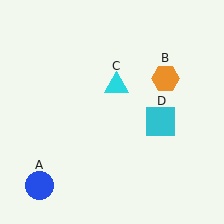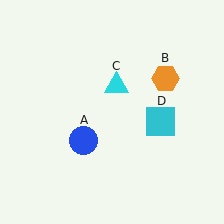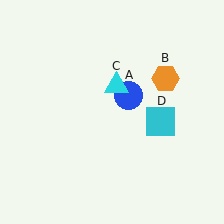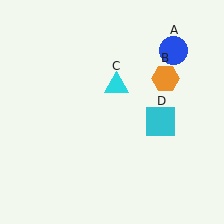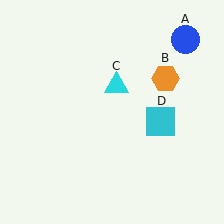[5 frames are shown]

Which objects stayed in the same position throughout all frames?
Orange hexagon (object B) and cyan triangle (object C) and cyan square (object D) remained stationary.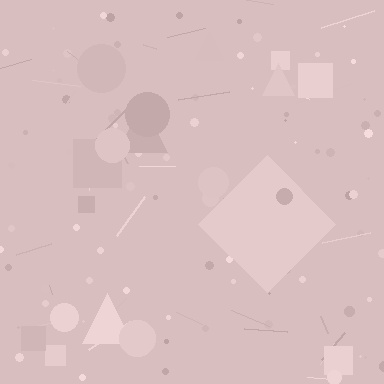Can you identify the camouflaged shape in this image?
The camouflaged shape is a diamond.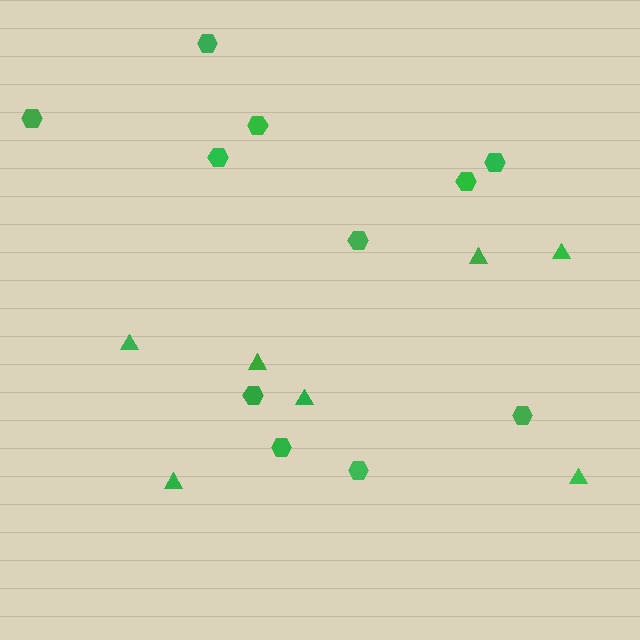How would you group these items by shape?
There are 2 groups: one group of triangles (7) and one group of hexagons (11).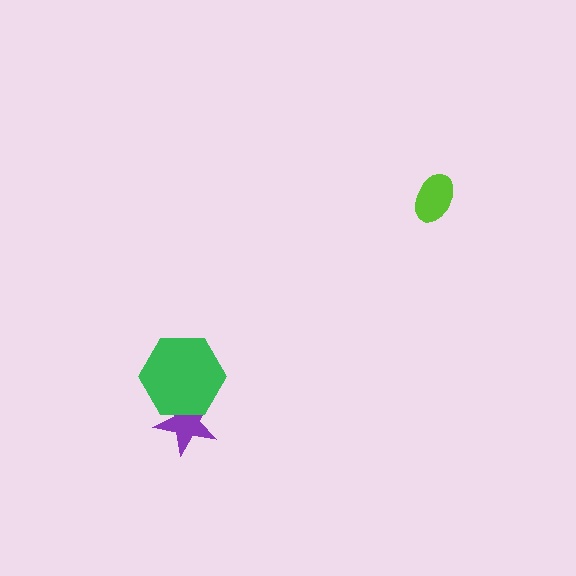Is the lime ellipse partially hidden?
No, no other shape covers it.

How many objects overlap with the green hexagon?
1 object overlaps with the green hexagon.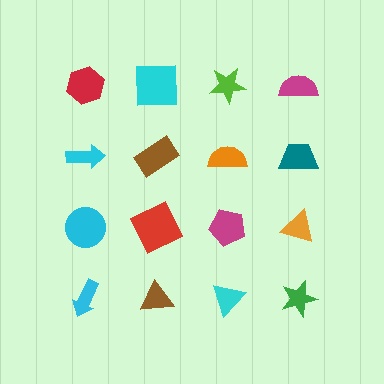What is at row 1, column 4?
A magenta semicircle.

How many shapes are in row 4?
4 shapes.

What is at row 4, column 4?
A green star.